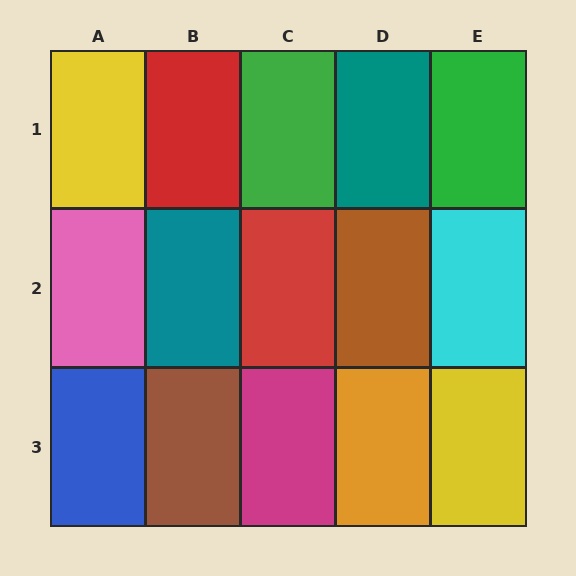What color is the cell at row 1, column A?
Yellow.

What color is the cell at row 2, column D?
Brown.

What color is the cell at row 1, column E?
Green.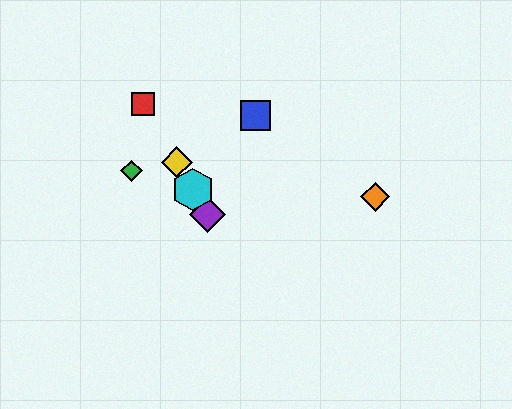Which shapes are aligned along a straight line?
The red square, the yellow diamond, the purple diamond, the cyan hexagon are aligned along a straight line.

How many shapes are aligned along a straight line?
4 shapes (the red square, the yellow diamond, the purple diamond, the cyan hexagon) are aligned along a straight line.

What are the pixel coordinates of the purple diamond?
The purple diamond is at (207, 214).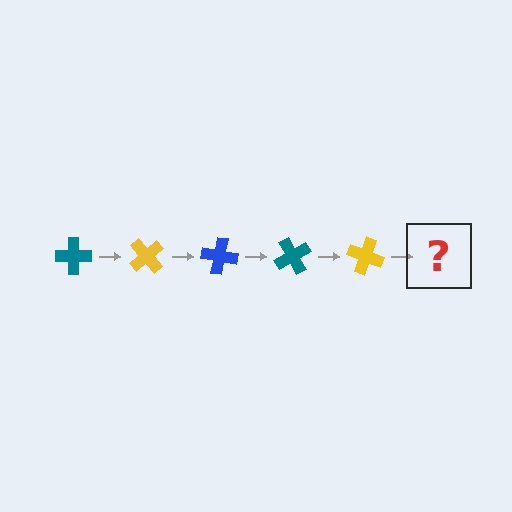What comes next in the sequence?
The next element should be a blue cross, rotated 250 degrees from the start.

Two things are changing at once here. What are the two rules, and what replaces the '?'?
The two rules are that it rotates 50 degrees each step and the color cycles through teal, yellow, and blue. The '?' should be a blue cross, rotated 250 degrees from the start.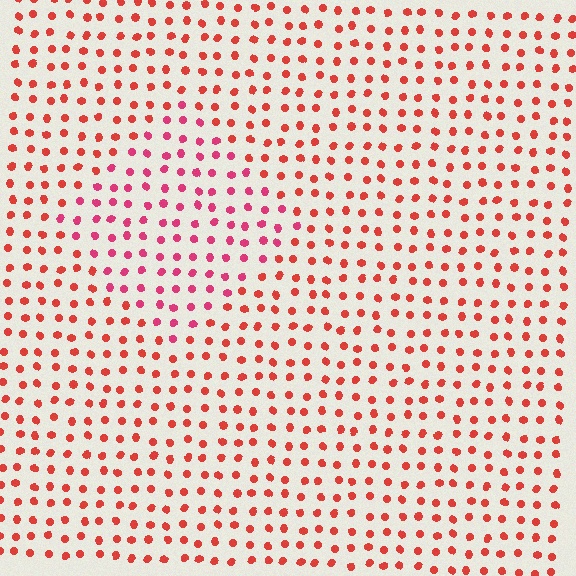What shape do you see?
I see a diamond.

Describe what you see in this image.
The image is filled with small red elements in a uniform arrangement. A diamond-shaped region is visible where the elements are tinted to a slightly different hue, forming a subtle color boundary.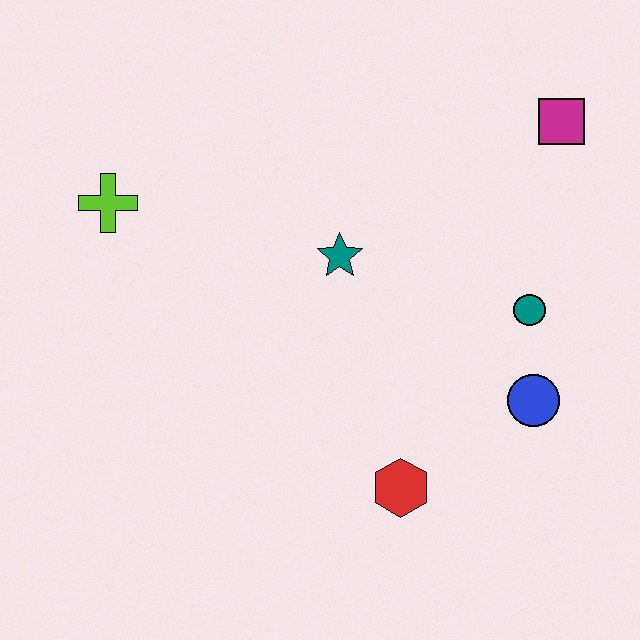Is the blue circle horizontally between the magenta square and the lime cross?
Yes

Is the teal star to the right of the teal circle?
No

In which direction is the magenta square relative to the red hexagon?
The magenta square is above the red hexagon.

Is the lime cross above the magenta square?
No